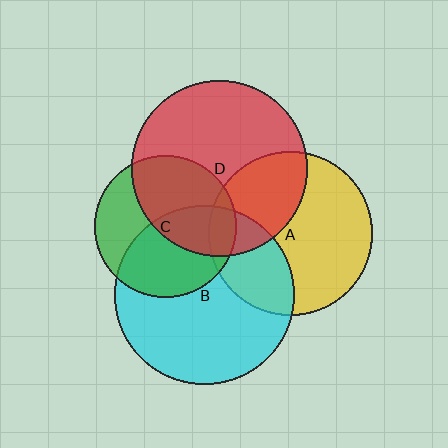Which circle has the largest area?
Circle B (cyan).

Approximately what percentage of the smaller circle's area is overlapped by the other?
Approximately 20%.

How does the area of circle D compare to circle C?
Approximately 1.5 times.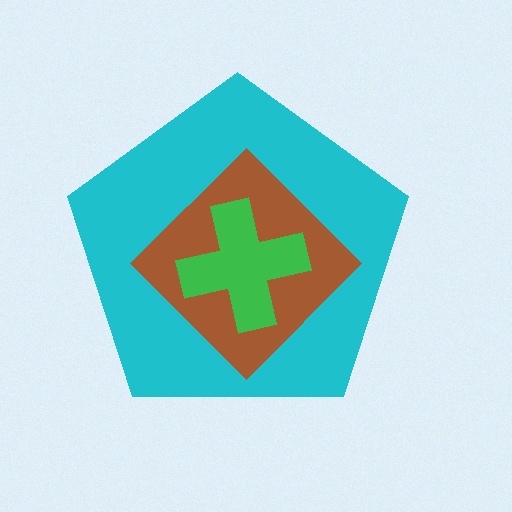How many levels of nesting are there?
3.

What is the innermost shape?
The green cross.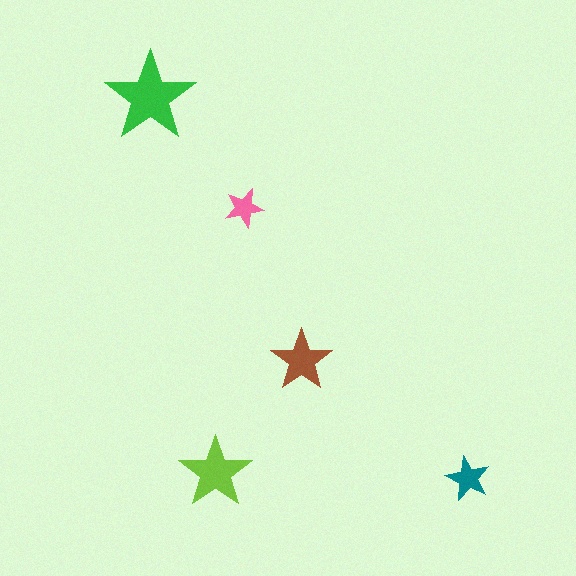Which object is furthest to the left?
The green star is leftmost.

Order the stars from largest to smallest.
the green one, the lime one, the brown one, the teal one, the pink one.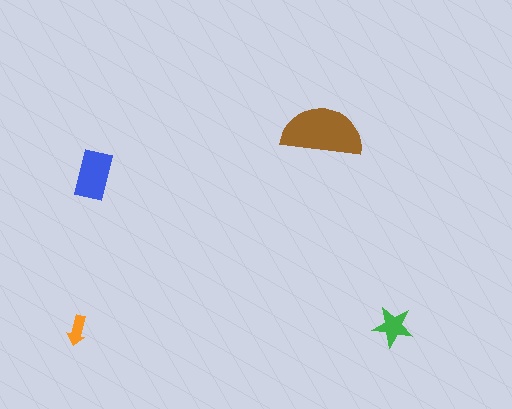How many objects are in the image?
There are 4 objects in the image.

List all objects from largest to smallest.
The brown semicircle, the blue rectangle, the green star, the orange arrow.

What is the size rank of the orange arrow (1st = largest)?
4th.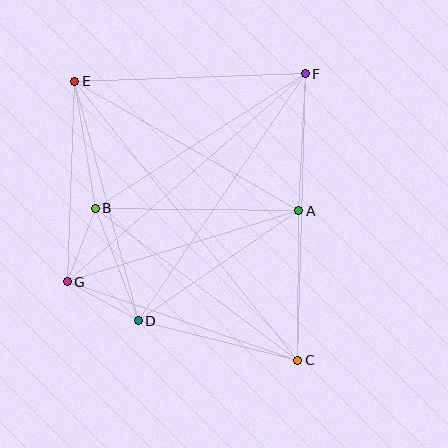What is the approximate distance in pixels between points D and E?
The distance between D and E is approximately 248 pixels.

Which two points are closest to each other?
Points B and G are closest to each other.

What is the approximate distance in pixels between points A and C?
The distance between A and C is approximately 149 pixels.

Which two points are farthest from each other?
Points C and E are farthest from each other.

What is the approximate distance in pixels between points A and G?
The distance between A and G is approximately 242 pixels.